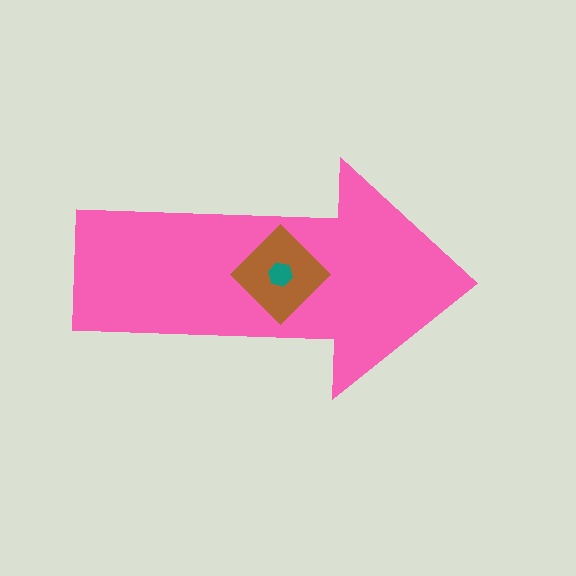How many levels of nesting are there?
3.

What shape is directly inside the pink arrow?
The brown diamond.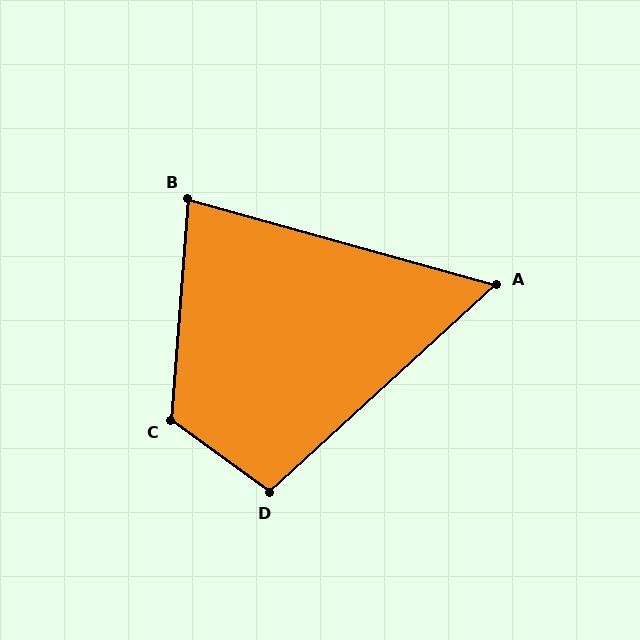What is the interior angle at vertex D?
Approximately 101 degrees (obtuse).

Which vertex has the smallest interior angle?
A, at approximately 58 degrees.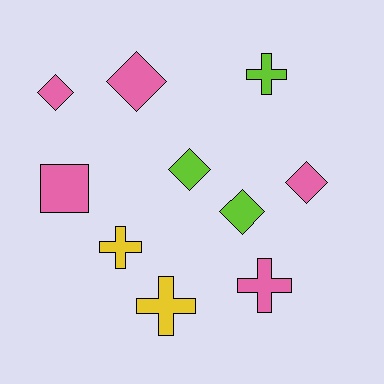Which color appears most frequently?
Pink, with 5 objects.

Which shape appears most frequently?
Diamond, with 5 objects.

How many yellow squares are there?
There are no yellow squares.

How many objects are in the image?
There are 10 objects.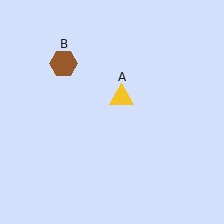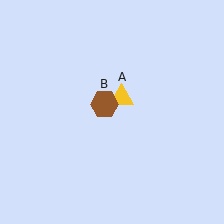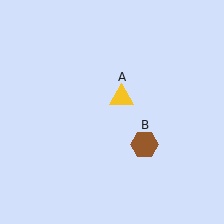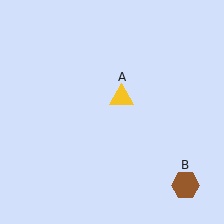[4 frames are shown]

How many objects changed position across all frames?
1 object changed position: brown hexagon (object B).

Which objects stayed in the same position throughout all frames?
Yellow triangle (object A) remained stationary.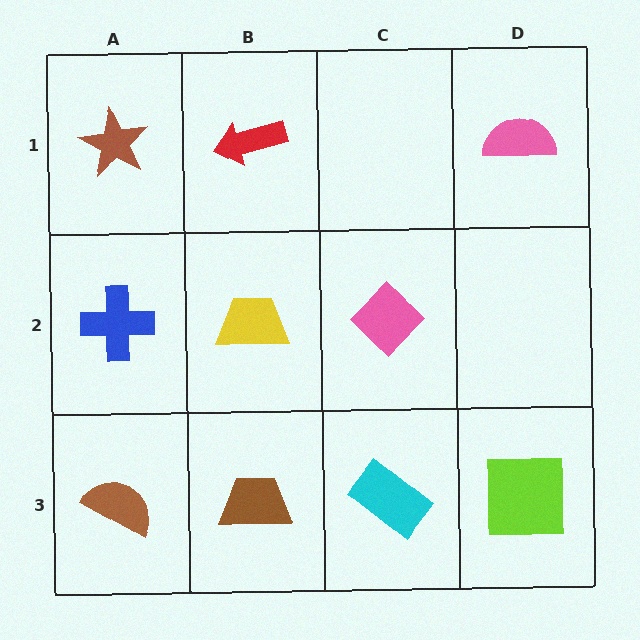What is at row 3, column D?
A lime square.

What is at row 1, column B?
A red arrow.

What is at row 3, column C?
A cyan rectangle.